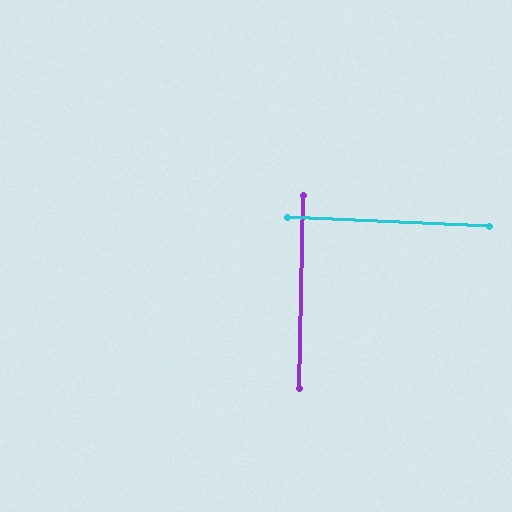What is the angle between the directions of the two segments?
Approximately 89 degrees.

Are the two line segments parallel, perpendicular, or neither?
Perpendicular — they meet at approximately 89°.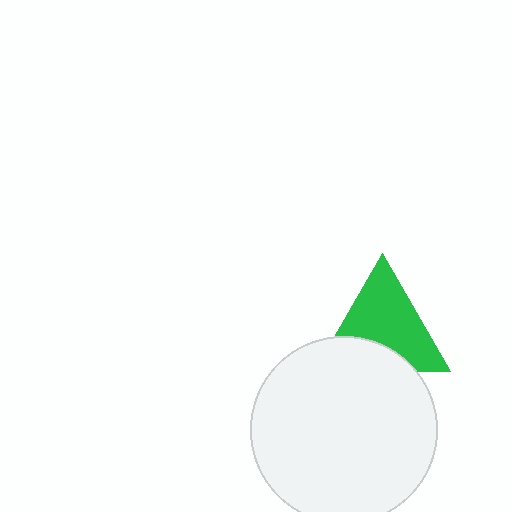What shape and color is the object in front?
The object in front is a white circle.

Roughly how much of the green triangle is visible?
Most of it is visible (roughly 69%).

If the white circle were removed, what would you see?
You would see the complete green triangle.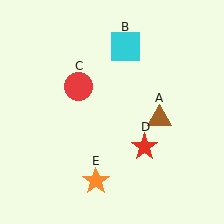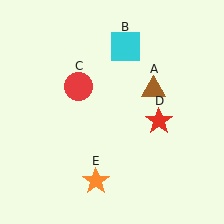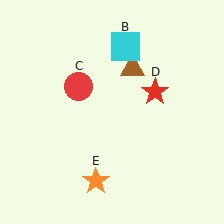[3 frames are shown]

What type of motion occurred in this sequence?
The brown triangle (object A), red star (object D) rotated counterclockwise around the center of the scene.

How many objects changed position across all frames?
2 objects changed position: brown triangle (object A), red star (object D).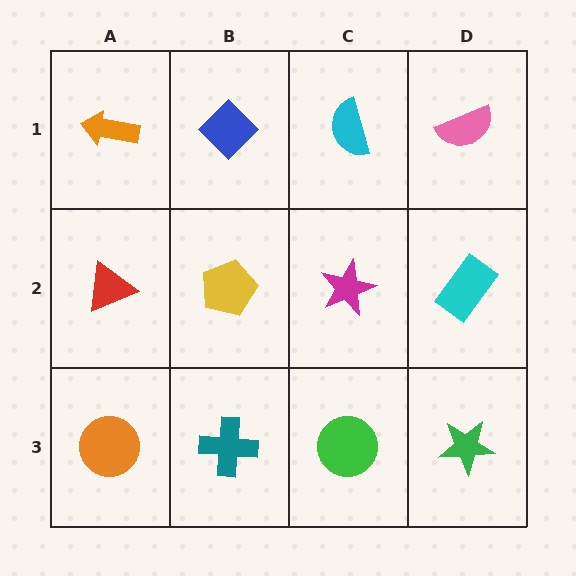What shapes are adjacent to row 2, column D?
A pink semicircle (row 1, column D), a green star (row 3, column D), a magenta star (row 2, column C).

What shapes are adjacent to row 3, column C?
A magenta star (row 2, column C), a teal cross (row 3, column B), a green star (row 3, column D).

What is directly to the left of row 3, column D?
A green circle.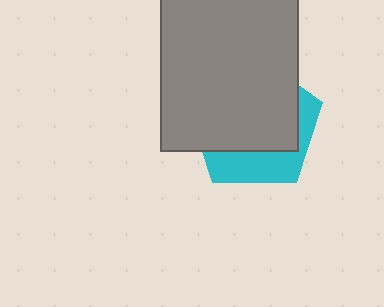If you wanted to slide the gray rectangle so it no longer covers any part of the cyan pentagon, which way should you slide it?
Slide it toward the upper-left — that is the most direct way to separate the two shapes.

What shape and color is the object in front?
The object in front is a gray rectangle.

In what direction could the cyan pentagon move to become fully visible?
The cyan pentagon could move toward the lower-right. That would shift it out from behind the gray rectangle entirely.